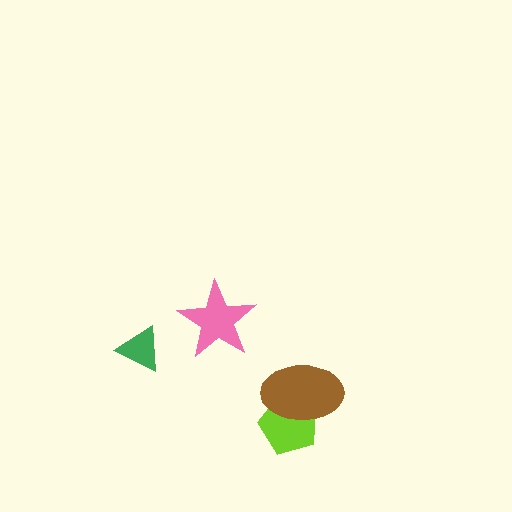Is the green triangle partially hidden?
No, no other shape covers it.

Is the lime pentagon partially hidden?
Yes, it is partially covered by another shape.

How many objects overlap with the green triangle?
0 objects overlap with the green triangle.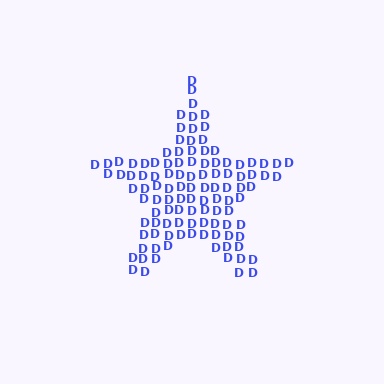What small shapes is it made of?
It is made of small letter D's.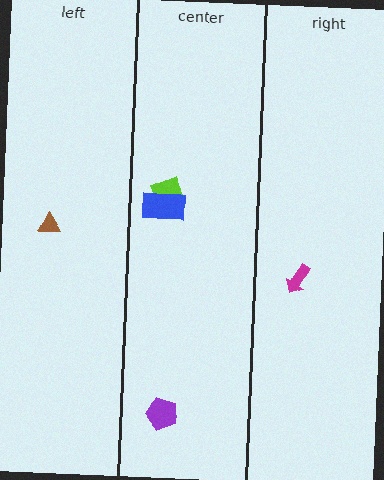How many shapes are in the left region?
1.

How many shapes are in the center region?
3.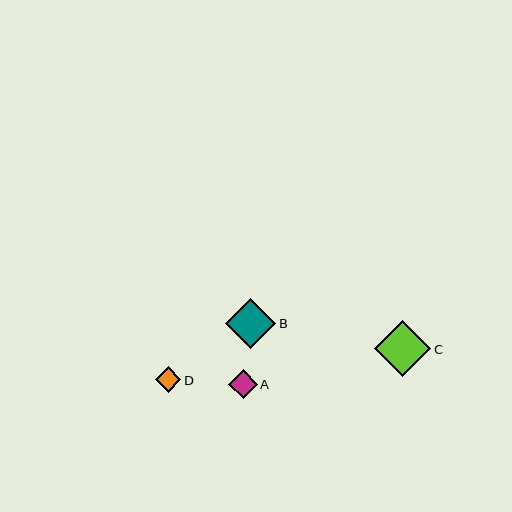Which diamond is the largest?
Diamond C is the largest with a size of approximately 56 pixels.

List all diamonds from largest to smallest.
From largest to smallest: C, B, A, D.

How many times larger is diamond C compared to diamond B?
Diamond C is approximately 1.1 times the size of diamond B.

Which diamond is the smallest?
Diamond D is the smallest with a size of approximately 25 pixels.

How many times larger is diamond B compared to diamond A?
Diamond B is approximately 1.7 times the size of diamond A.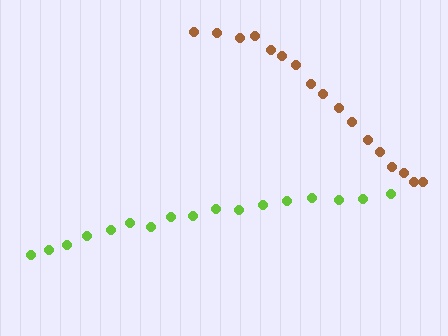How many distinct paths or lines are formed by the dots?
There are 2 distinct paths.